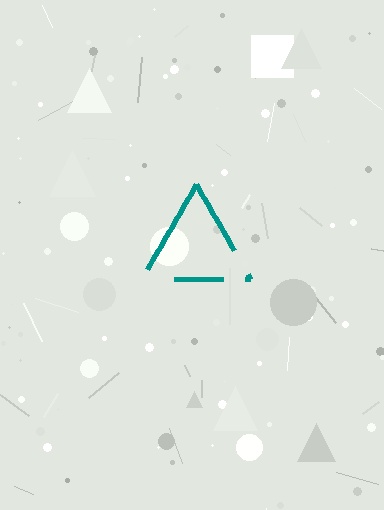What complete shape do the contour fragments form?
The contour fragments form a triangle.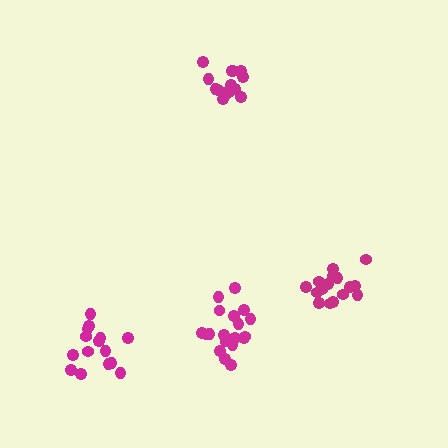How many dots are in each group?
Group 1: 19 dots, Group 2: 15 dots, Group 3: 15 dots, Group 4: 17 dots (66 total).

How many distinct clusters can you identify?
There are 4 distinct clusters.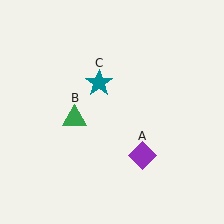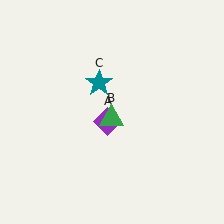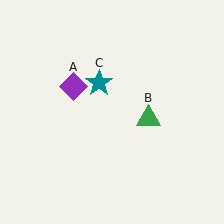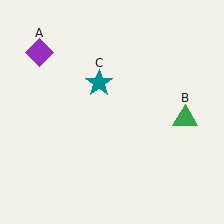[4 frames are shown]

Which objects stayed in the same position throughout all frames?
Teal star (object C) remained stationary.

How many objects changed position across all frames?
2 objects changed position: purple diamond (object A), green triangle (object B).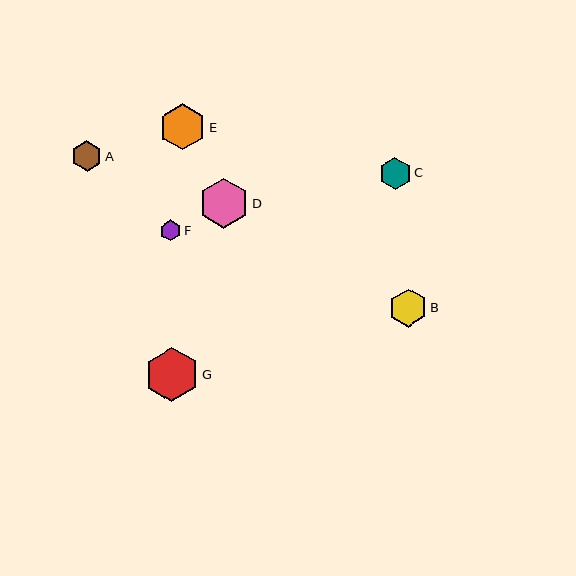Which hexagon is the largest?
Hexagon G is the largest with a size of approximately 54 pixels.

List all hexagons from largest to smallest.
From largest to smallest: G, D, E, B, C, A, F.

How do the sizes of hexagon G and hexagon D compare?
Hexagon G and hexagon D are approximately the same size.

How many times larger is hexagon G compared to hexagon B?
Hexagon G is approximately 1.4 times the size of hexagon B.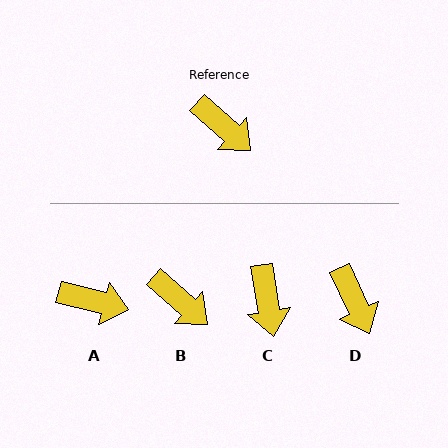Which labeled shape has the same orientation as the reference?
B.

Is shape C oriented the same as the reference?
No, it is off by about 39 degrees.